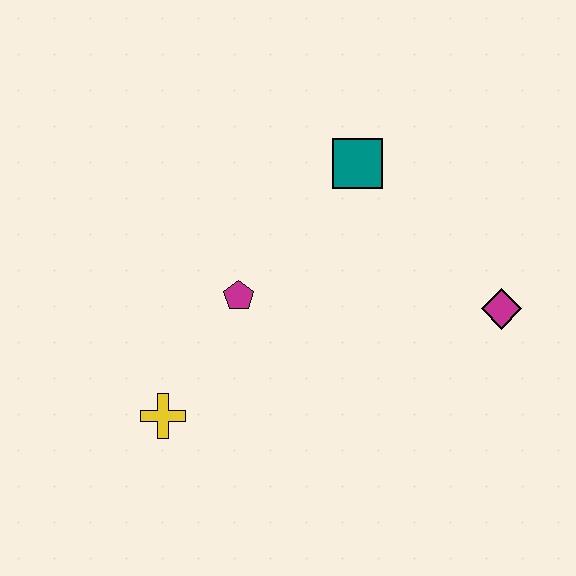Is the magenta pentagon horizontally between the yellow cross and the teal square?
Yes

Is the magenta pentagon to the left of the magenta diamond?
Yes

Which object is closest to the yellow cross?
The magenta pentagon is closest to the yellow cross.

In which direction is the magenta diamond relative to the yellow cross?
The magenta diamond is to the right of the yellow cross.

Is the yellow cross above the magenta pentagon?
No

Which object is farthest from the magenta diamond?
The yellow cross is farthest from the magenta diamond.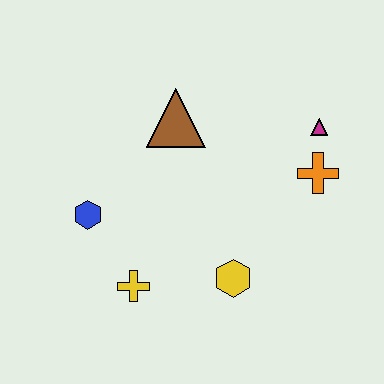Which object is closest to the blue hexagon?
The yellow cross is closest to the blue hexagon.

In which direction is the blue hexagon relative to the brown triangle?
The blue hexagon is below the brown triangle.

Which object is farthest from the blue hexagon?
The magenta triangle is farthest from the blue hexagon.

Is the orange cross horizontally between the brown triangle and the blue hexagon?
No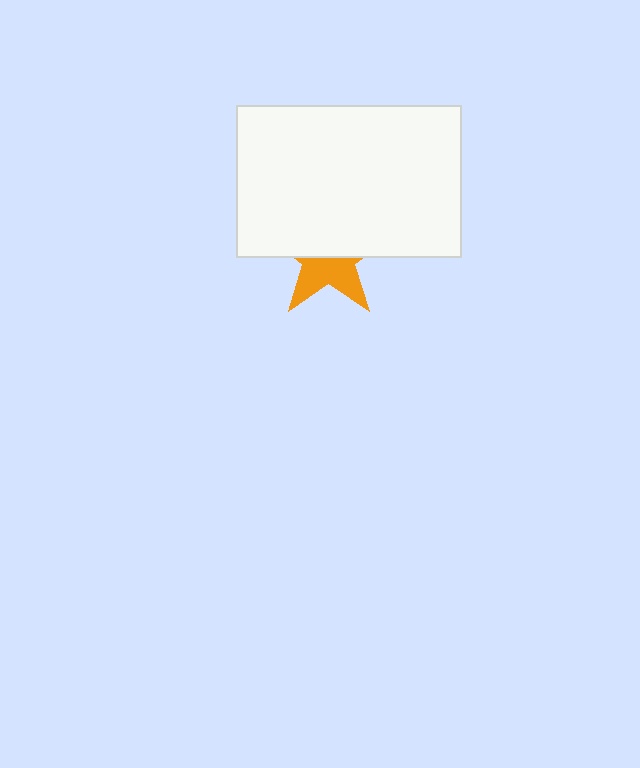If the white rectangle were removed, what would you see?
You would see the complete orange star.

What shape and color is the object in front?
The object in front is a white rectangle.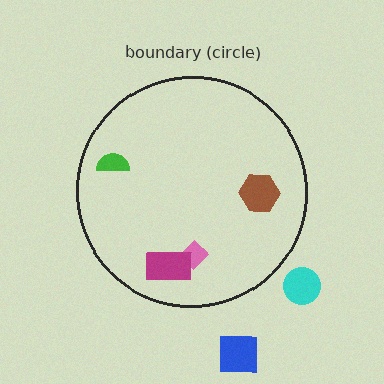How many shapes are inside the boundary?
4 inside, 2 outside.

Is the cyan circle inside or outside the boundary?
Outside.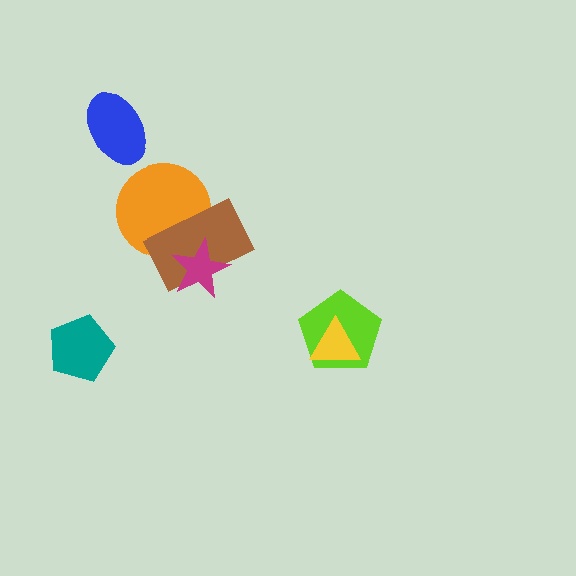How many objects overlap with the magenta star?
2 objects overlap with the magenta star.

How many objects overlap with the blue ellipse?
0 objects overlap with the blue ellipse.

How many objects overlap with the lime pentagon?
1 object overlaps with the lime pentagon.